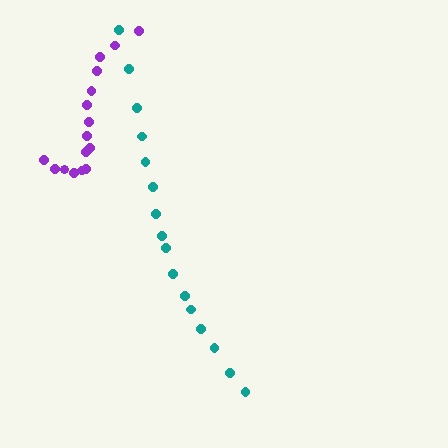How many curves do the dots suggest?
There are 2 distinct paths.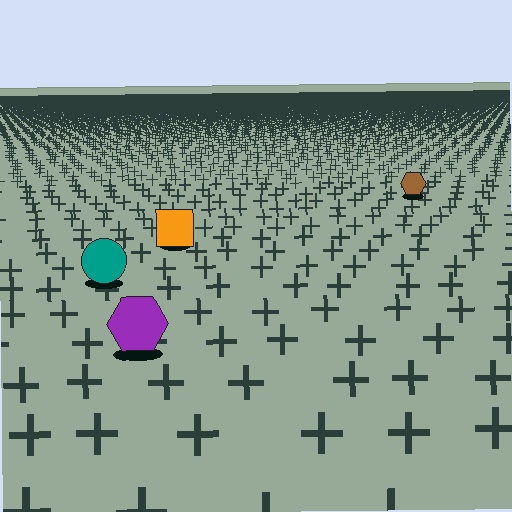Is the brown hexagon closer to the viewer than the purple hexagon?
No. The purple hexagon is closer — you can tell from the texture gradient: the ground texture is coarser near it.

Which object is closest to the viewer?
The purple hexagon is closest. The texture marks near it are larger and more spread out.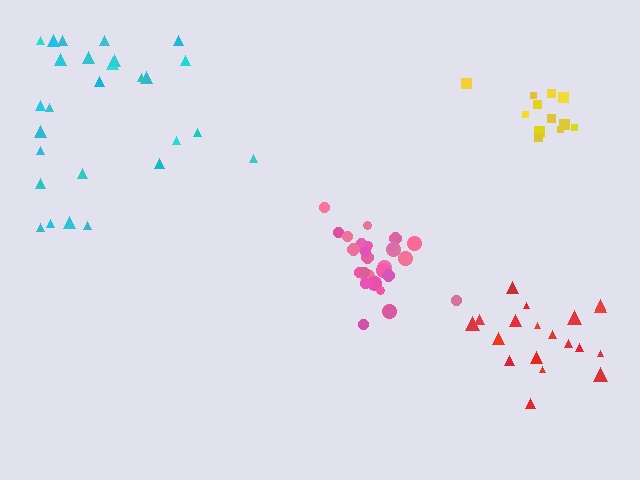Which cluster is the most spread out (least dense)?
Cyan.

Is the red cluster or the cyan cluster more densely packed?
Red.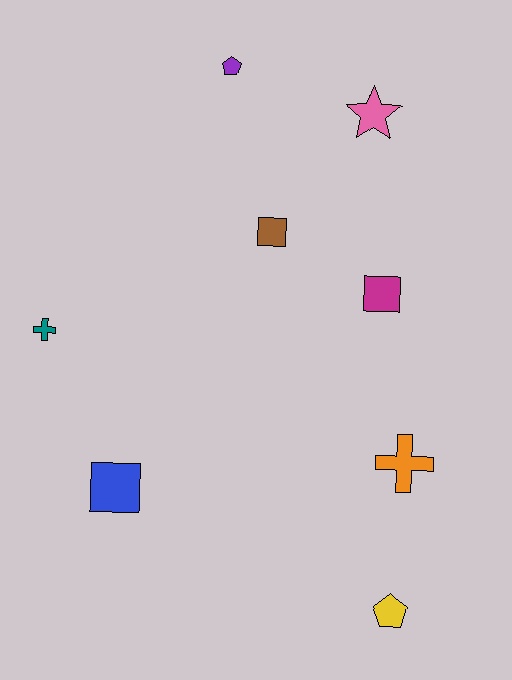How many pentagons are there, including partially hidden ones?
There are 2 pentagons.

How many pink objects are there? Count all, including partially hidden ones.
There is 1 pink object.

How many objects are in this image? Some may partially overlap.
There are 8 objects.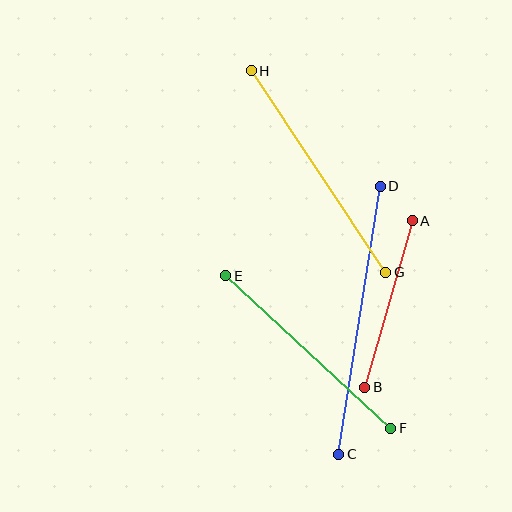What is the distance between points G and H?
The distance is approximately 243 pixels.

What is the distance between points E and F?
The distance is approximately 225 pixels.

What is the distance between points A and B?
The distance is approximately 173 pixels.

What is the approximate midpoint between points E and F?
The midpoint is at approximately (308, 352) pixels.